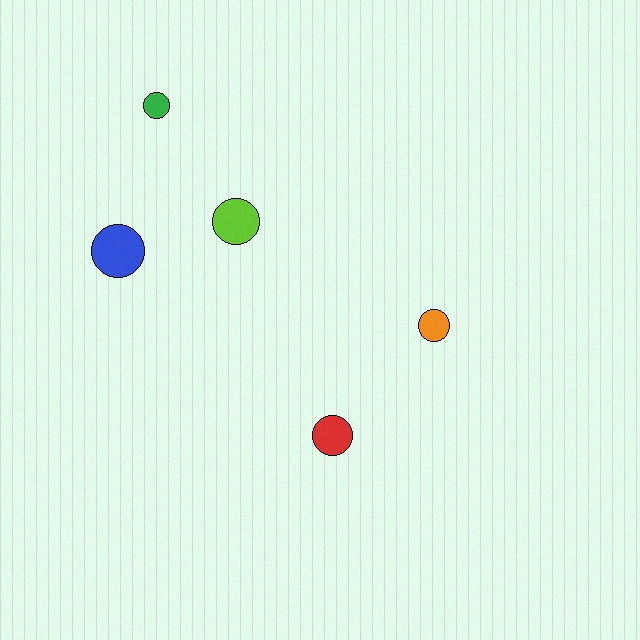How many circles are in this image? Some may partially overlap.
There are 5 circles.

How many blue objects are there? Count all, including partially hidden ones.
There is 1 blue object.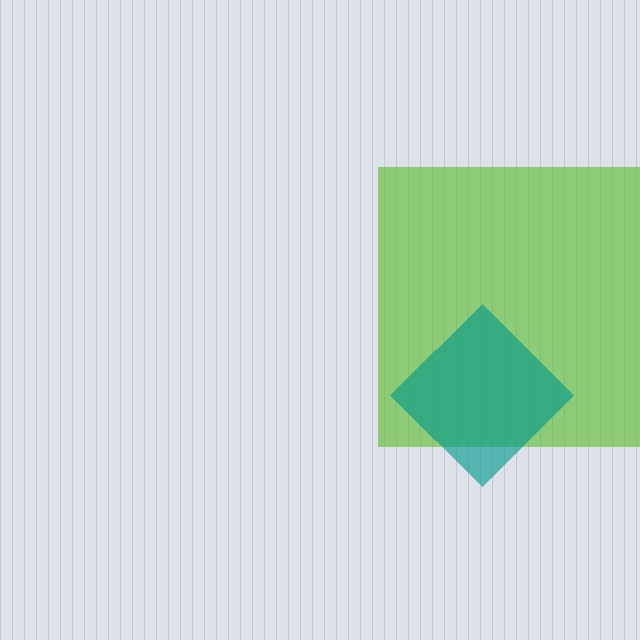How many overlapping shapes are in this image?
There are 2 overlapping shapes in the image.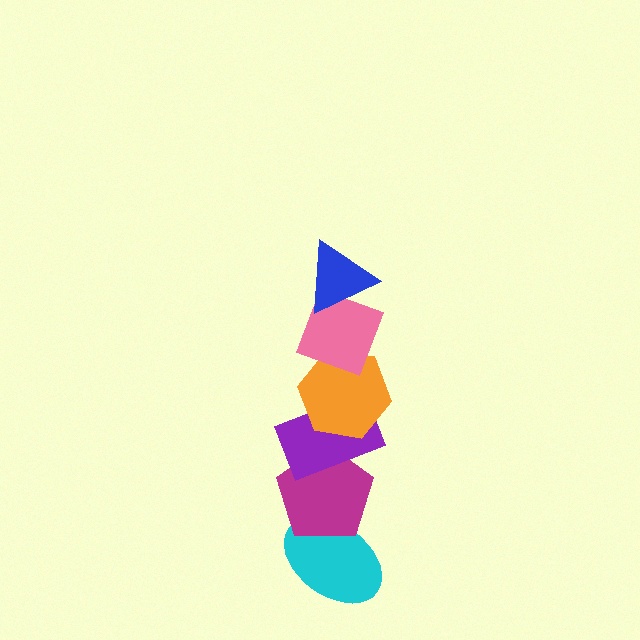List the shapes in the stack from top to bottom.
From top to bottom: the blue triangle, the pink diamond, the orange hexagon, the purple rectangle, the magenta pentagon, the cyan ellipse.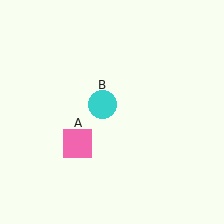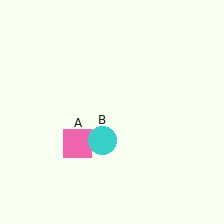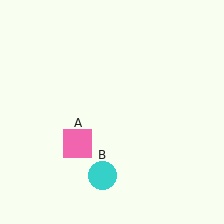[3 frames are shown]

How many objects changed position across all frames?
1 object changed position: cyan circle (object B).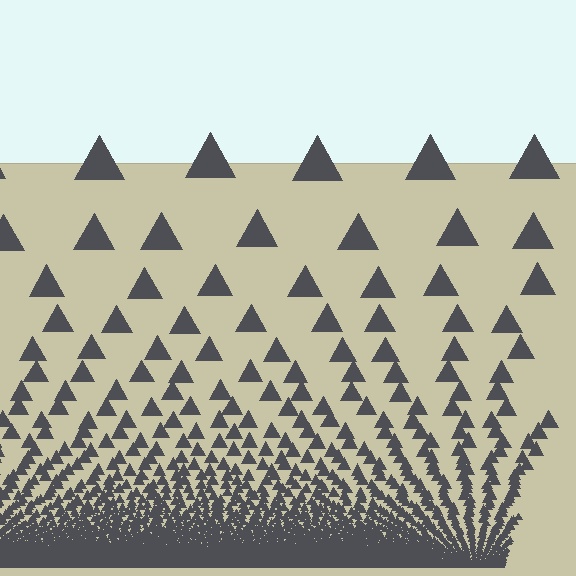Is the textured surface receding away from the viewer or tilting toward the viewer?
The surface appears to tilt toward the viewer. Texture elements get larger and sparser toward the top.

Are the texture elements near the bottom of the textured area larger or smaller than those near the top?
Smaller. The gradient is inverted — elements near the bottom are smaller and denser.